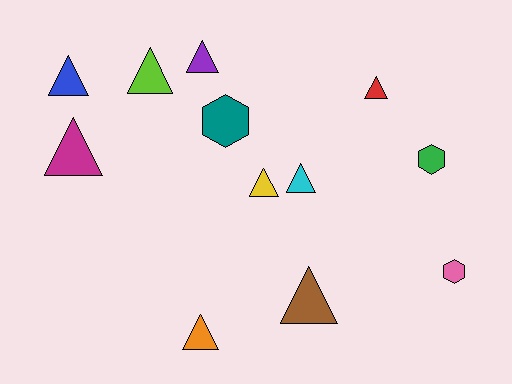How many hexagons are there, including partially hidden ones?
There are 3 hexagons.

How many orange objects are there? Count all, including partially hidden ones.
There is 1 orange object.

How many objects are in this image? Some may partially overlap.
There are 12 objects.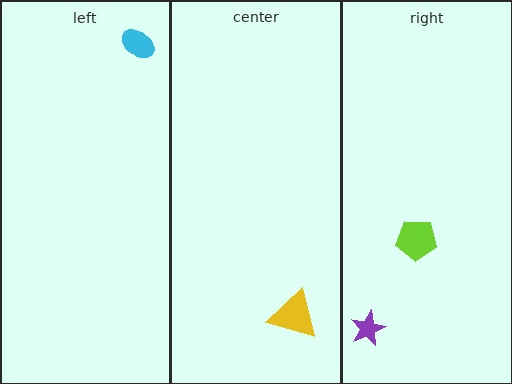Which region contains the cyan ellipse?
The left region.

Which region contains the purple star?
The right region.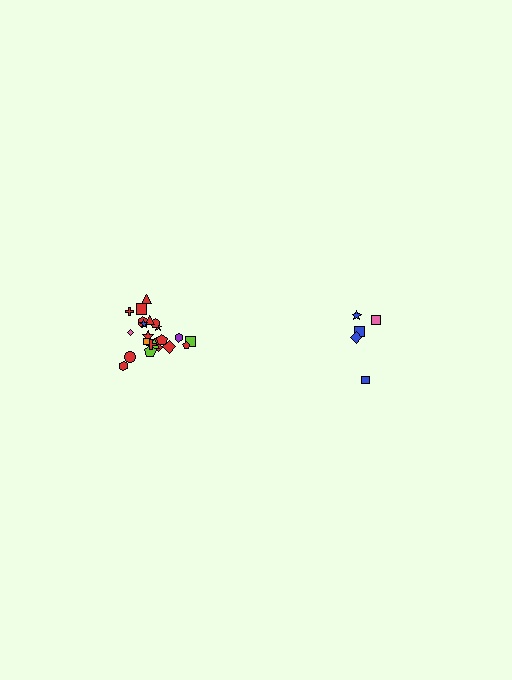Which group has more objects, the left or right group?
The left group.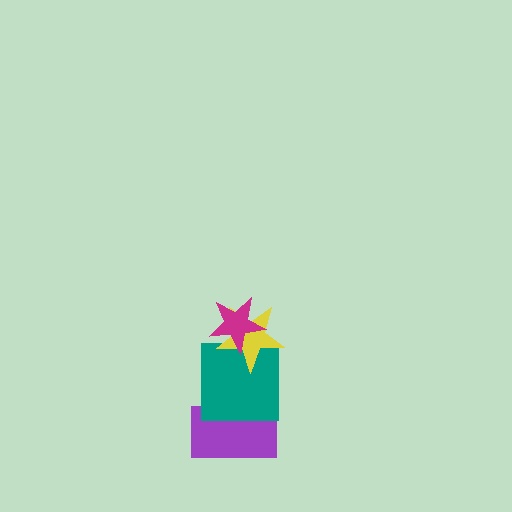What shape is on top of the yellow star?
The magenta star is on top of the yellow star.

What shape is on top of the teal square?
The yellow star is on top of the teal square.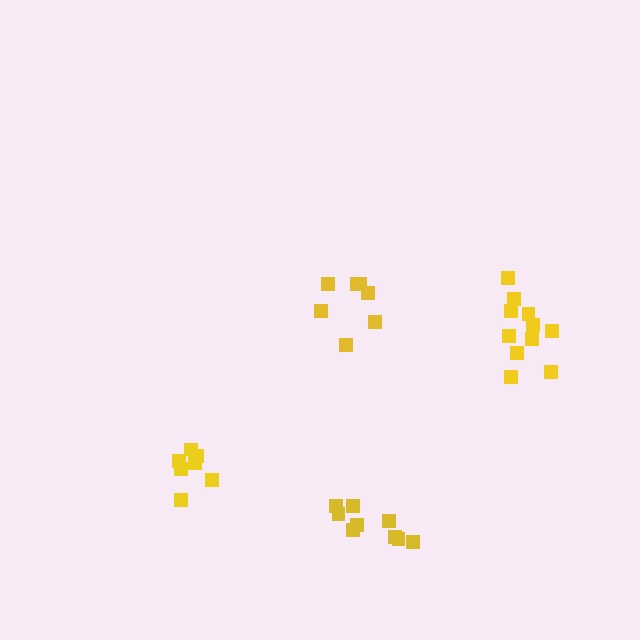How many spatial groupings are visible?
There are 4 spatial groupings.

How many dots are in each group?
Group 1: 7 dots, Group 2: 9 dots, Group 3: 7 dots, Group 4: 11 dots (34 total).